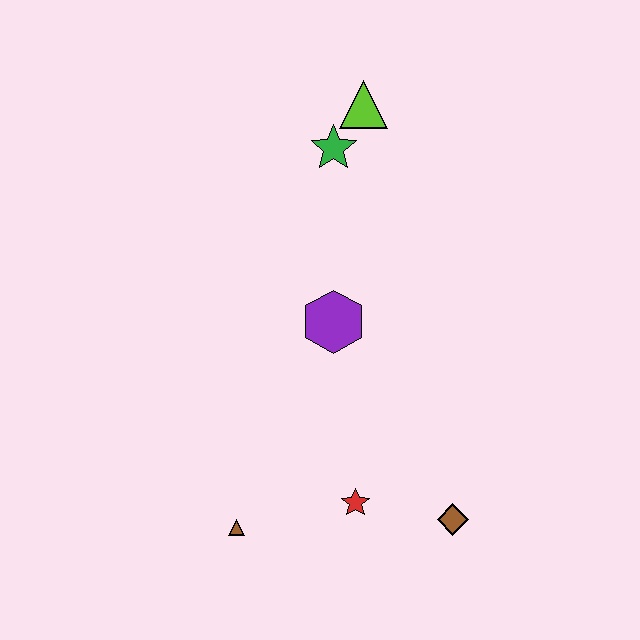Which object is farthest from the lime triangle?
The brown triangle is farthest from the lime triangle.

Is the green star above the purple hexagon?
Yes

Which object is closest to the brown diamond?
The red star is closest to the brown diamond.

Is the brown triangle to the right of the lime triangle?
No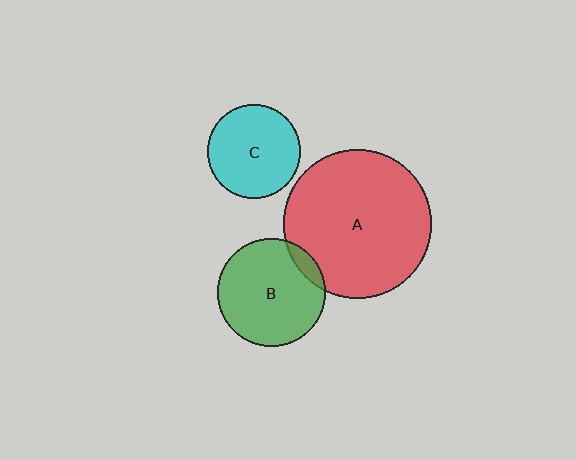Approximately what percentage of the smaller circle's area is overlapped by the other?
Approximately 10%.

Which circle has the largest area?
Circle A (red).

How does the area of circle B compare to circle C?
Approximately 1.3 times.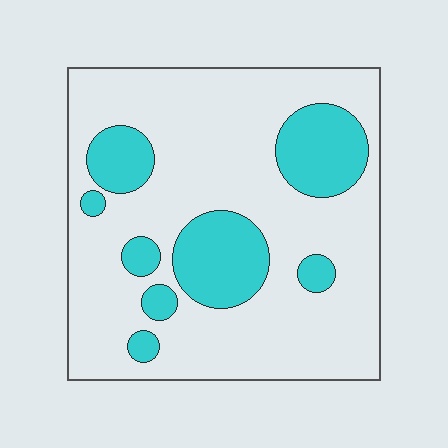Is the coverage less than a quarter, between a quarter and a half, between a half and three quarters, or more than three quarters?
Less than a quarter.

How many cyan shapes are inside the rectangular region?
8.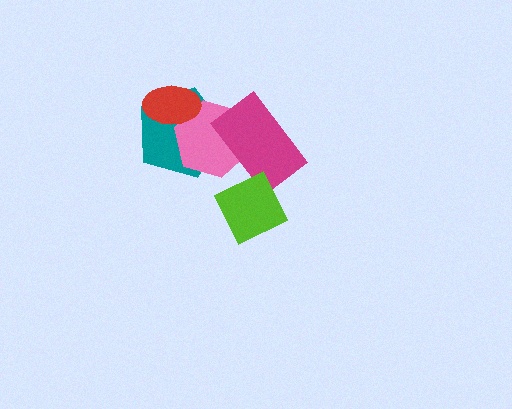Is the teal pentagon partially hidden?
Yes, it is partially covered by another shape.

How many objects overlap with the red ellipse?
2 objects overlap with the red ellipse.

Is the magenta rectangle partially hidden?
Yes, it is partially covered by another shape.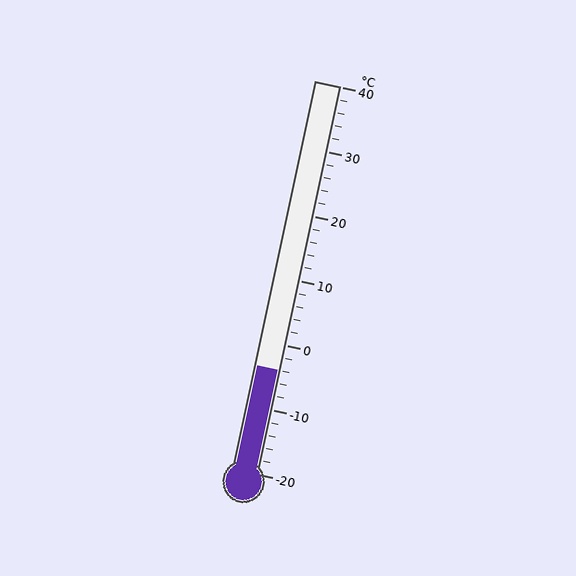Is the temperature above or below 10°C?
The temperature is below 10°C.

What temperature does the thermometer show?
The thermometer shows approximately -4°C.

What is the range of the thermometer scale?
The thermometer scale ranges from -20°C to 40°C.